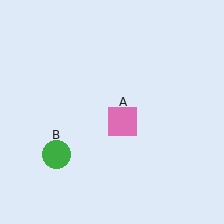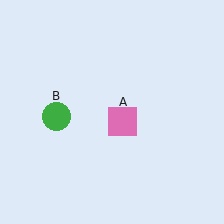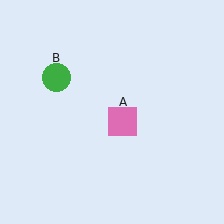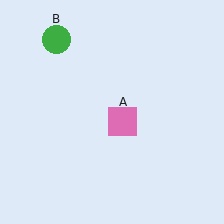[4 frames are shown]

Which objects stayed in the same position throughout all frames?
Pink square (object A) remained stationary.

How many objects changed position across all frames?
1 object changed position: green circle (object B).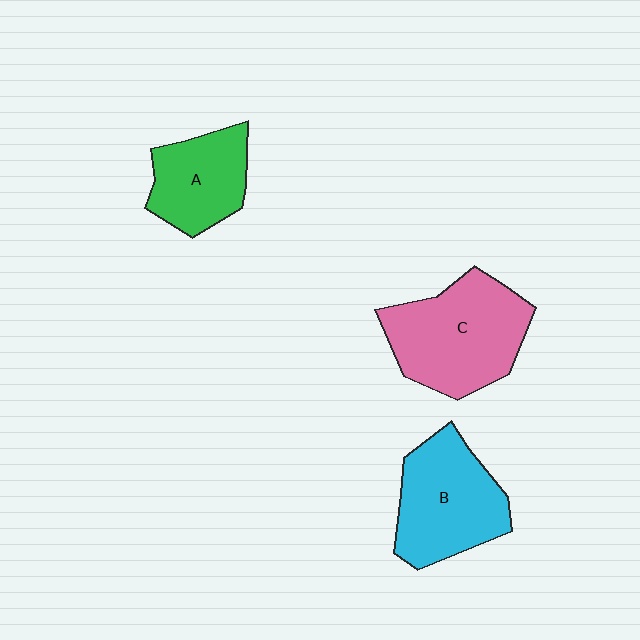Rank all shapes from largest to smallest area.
From largest to smallest: C (pink), B (cyan), A (green).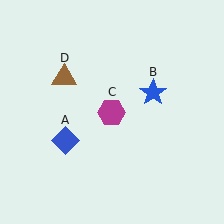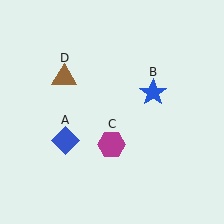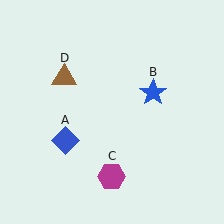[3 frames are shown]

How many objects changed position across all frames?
1 object changed position: magenta hexagon (object C).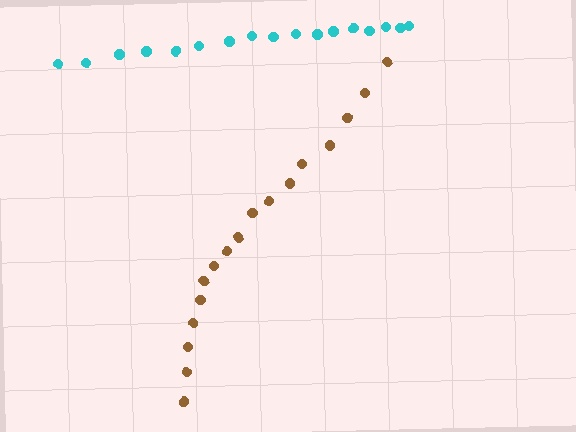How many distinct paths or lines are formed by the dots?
There are 2 distinct paths.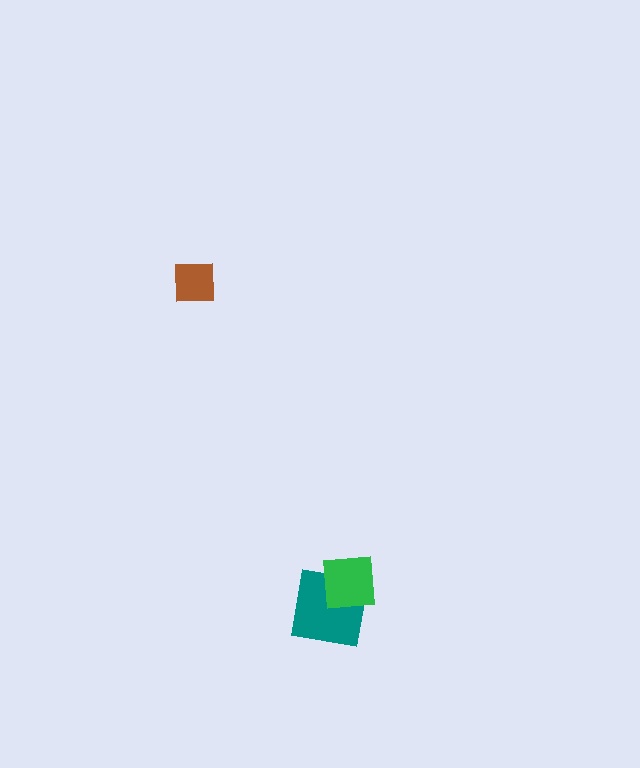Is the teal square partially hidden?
Yes, it is partially covered by another shape.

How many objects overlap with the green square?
1 object overlaps with the green square.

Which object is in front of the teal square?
The green square is in front of the teal square.